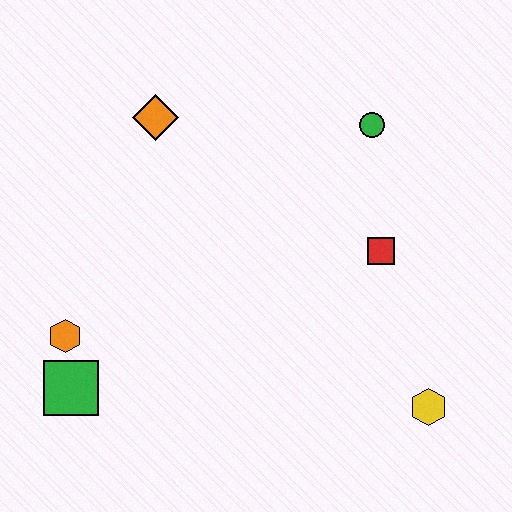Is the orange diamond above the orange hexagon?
Yes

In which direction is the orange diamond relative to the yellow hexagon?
The orange diamond is above the yellow hexagon.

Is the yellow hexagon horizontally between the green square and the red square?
No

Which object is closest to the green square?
The orange hexagon is closest to the green square.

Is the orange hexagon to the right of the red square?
No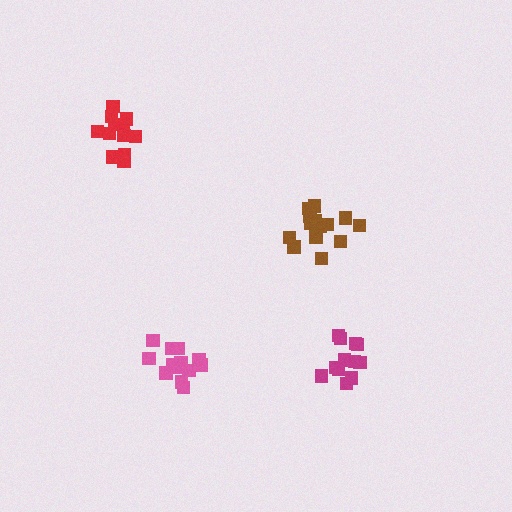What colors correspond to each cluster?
The clusters are colored: pink, brown, red, magenta.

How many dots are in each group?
Group 1: 13 dots, Group 2: 15 dots, Group 3: 13 dots, Group 4: 12 dots (53 total).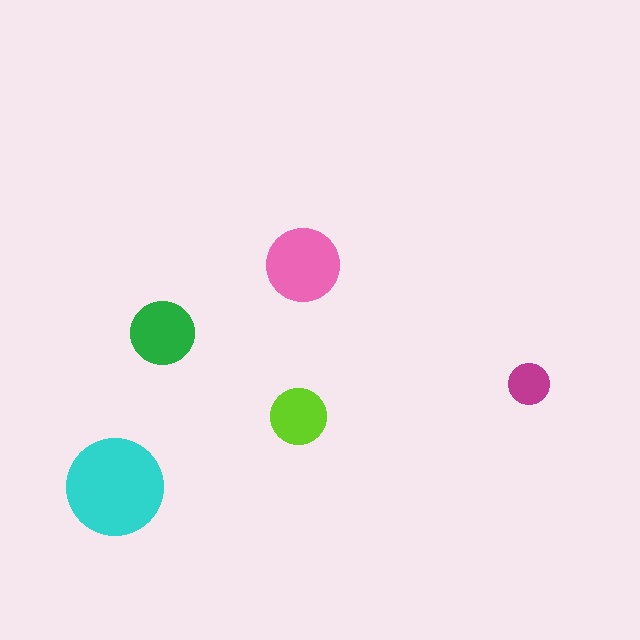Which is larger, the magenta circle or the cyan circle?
The cyan one.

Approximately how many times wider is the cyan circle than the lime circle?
About 1.5 times wider.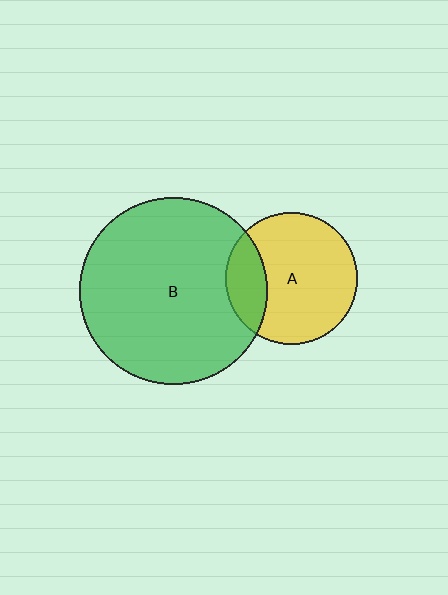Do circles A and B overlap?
Yes.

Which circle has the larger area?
Circle B (green).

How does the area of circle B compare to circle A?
Approximately 2.0 times.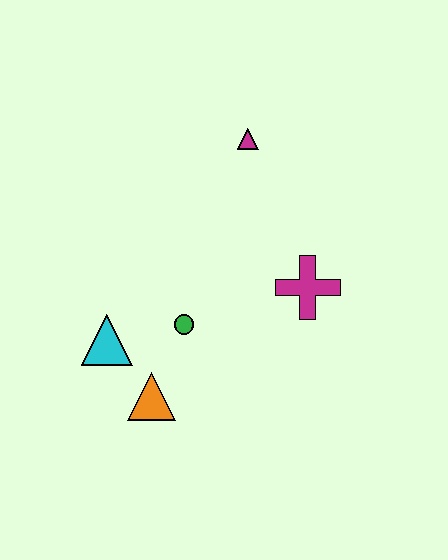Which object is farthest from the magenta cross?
The cyan triangle is farthest from the magenta cross.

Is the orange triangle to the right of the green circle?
No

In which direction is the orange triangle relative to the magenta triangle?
The orange triangle is below the magenta triangle.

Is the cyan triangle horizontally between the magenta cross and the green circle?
No